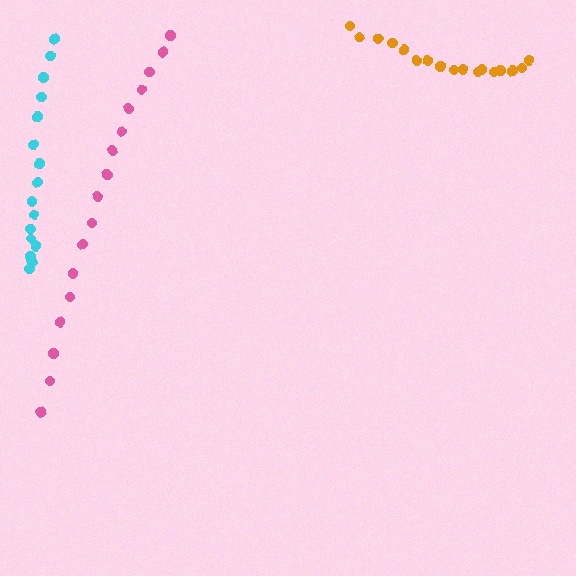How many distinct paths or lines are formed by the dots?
There are 3 distinct paths.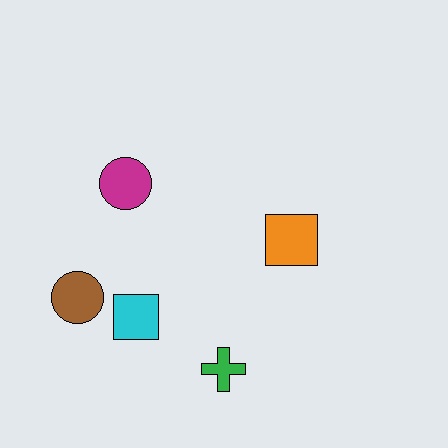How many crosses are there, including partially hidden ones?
There is 1 cross.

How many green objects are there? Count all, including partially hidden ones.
There is 1 green object.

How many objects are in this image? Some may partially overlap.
There are 5 objects.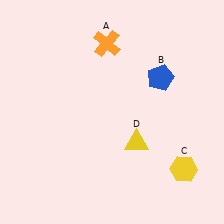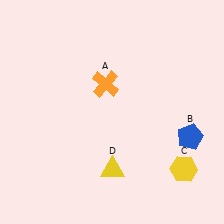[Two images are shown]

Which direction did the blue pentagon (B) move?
The blue pentagon (B) moved down.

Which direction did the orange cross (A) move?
The orange cross (A) moved down.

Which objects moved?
The objects that moved are: the orange cross (A), the blue pentagon (B), the yellow triangle (D).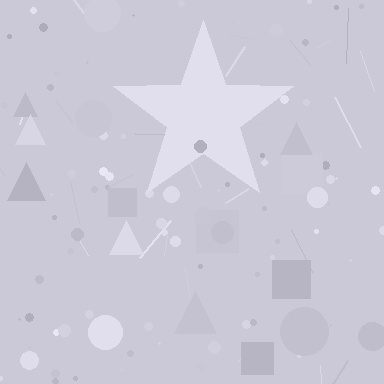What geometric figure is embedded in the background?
A star is embedded in the background.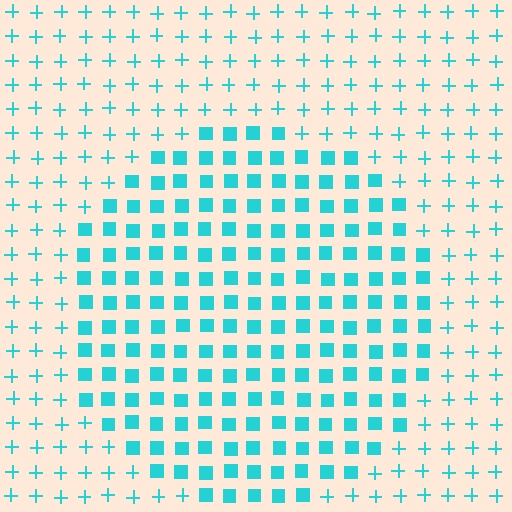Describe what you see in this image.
The image is filled with small cyan elements arranged in a uniform grid. A circle-shaped region contains squares, while the surrounding area contains plus signs. The boundary is defined purely by the change in element shape.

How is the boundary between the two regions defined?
The boundary is defined by a change in element shape: squares inside vs. plus signs outside. All elements share the same color and spacing.